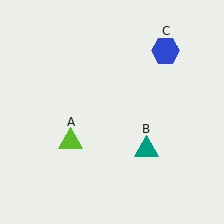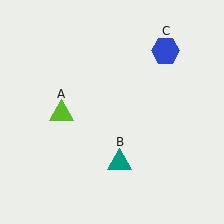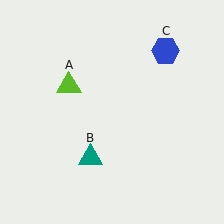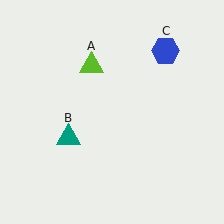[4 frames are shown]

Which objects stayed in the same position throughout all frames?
Blue hexagon (object C) remained stationary.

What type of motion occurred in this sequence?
The lime triangle (object A), teal triangle (object B) rotated clockwise around the center of the scene.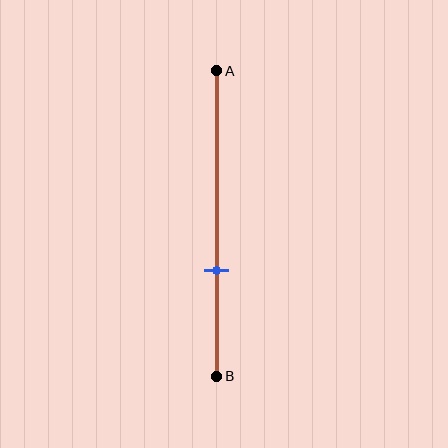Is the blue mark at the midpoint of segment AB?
No, the mark is at about 65% from A, not at the 50% midpoint.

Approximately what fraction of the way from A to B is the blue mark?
The blue mark is approximately 65% of the way from A to B.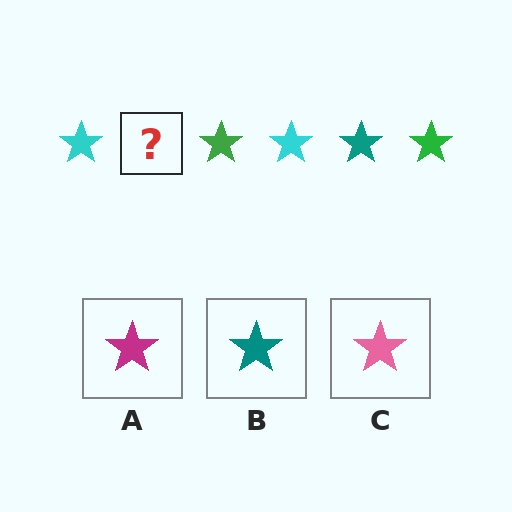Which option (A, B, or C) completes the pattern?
B.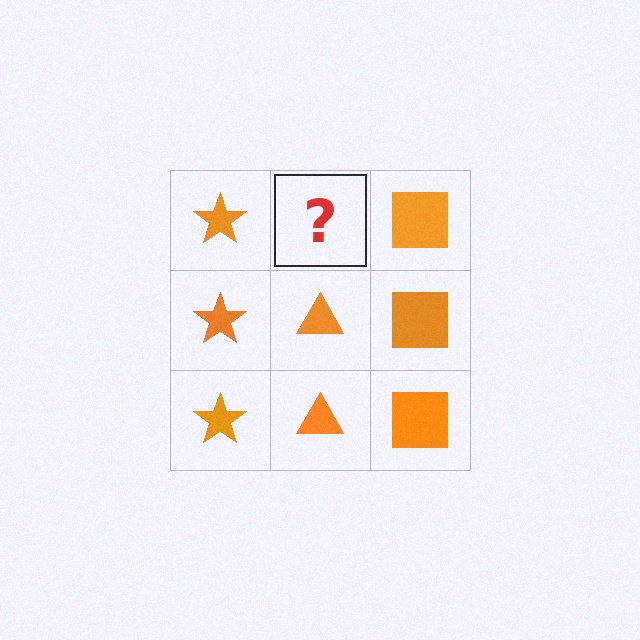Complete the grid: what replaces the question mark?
The question mark should be replaced with an orange triangle.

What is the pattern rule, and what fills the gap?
The rule is that each column has a consistent shape. The gap should be filled with an orange triangle.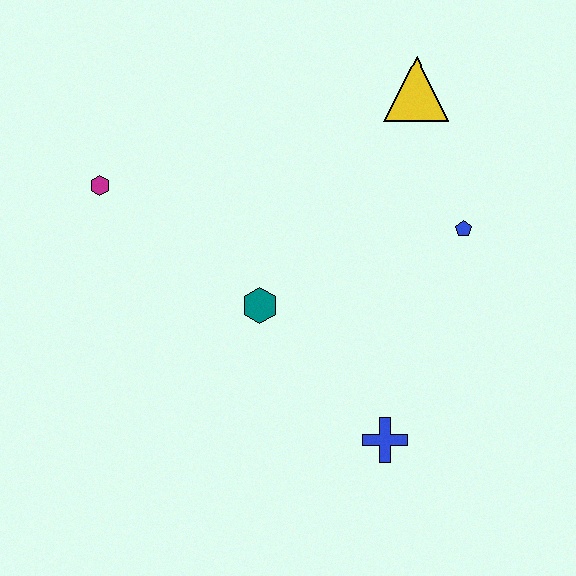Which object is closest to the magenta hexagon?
The teal hexagon is closest to the magenta hexagon.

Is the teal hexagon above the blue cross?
Yes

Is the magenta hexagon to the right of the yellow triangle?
No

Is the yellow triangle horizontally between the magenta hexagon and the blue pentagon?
Yes